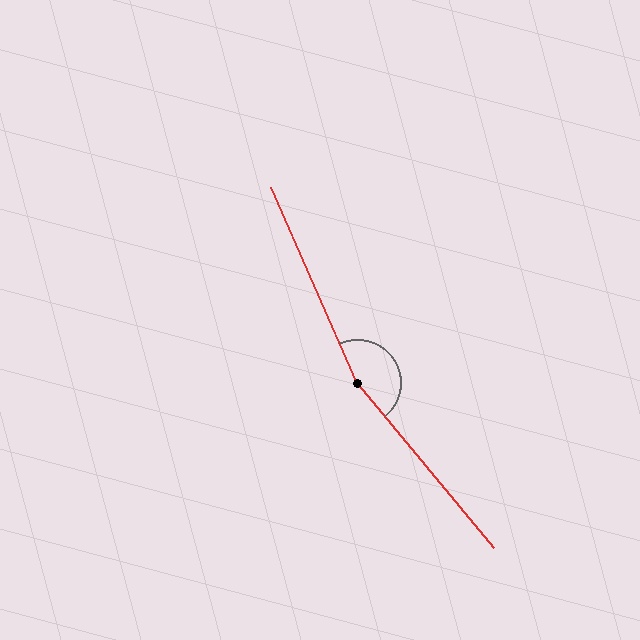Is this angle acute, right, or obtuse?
It is obtuse.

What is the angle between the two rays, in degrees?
Approximately 164 degrees.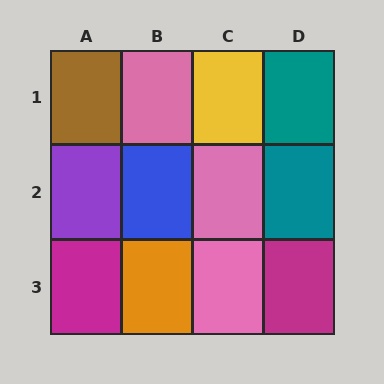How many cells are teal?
2 cells are teal.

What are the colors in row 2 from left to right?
Purple, blue, pink, teal.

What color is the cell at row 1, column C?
Yellow.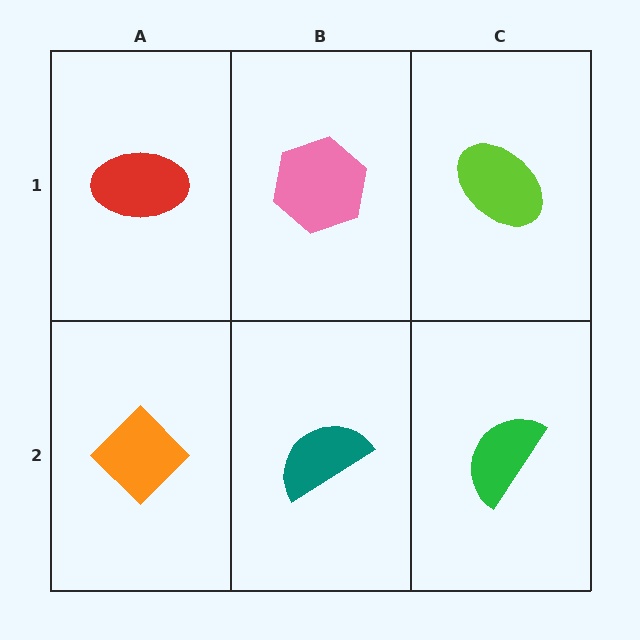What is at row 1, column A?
A red ellipse.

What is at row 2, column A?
An orange diamond.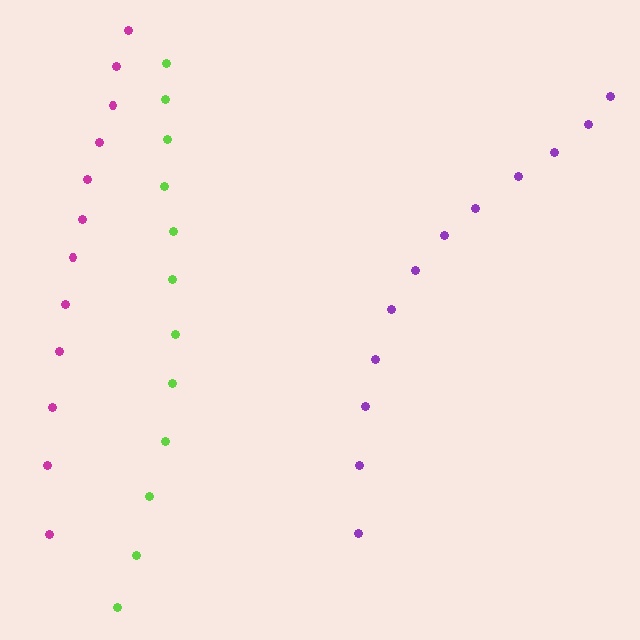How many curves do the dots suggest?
There are 3 distinct paths.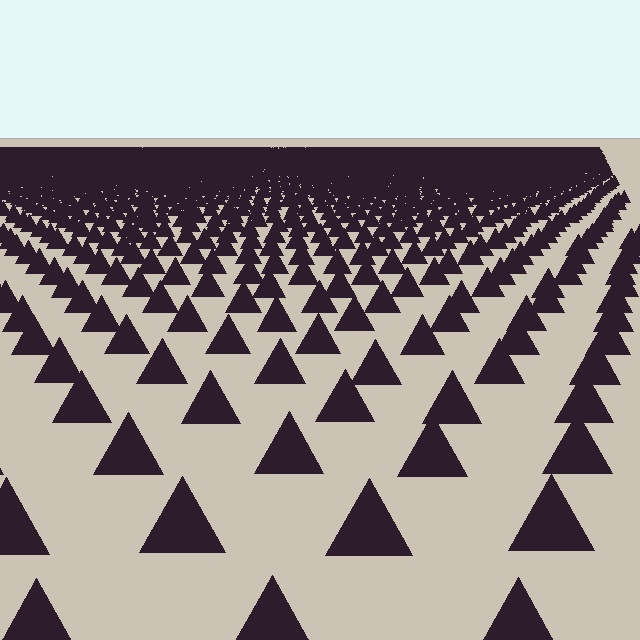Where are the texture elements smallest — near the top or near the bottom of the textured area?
Near the top.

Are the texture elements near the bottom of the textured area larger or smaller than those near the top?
Larger. Near the bottom, elements are closer to the viewer and appear at a bigger on-screen size.